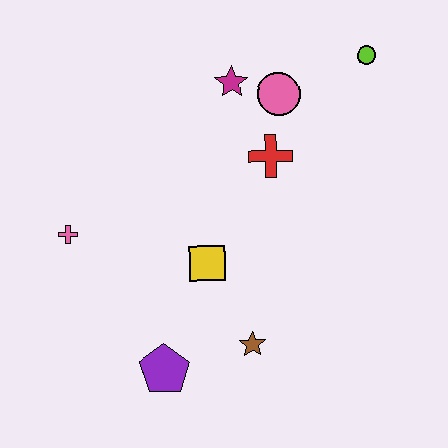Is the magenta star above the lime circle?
No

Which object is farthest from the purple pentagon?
The lime circle is farthest from the purple pentagon.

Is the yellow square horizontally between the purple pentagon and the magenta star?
Yes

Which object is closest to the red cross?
The pink circle is closest to the red cross.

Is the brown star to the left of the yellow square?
No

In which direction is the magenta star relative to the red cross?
The magenta star is above the red cross.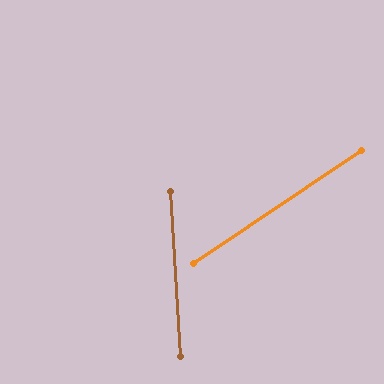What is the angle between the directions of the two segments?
Approximately 60 degrees.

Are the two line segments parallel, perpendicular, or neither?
Neither parallel nor perpendicular — they differ by about 60°.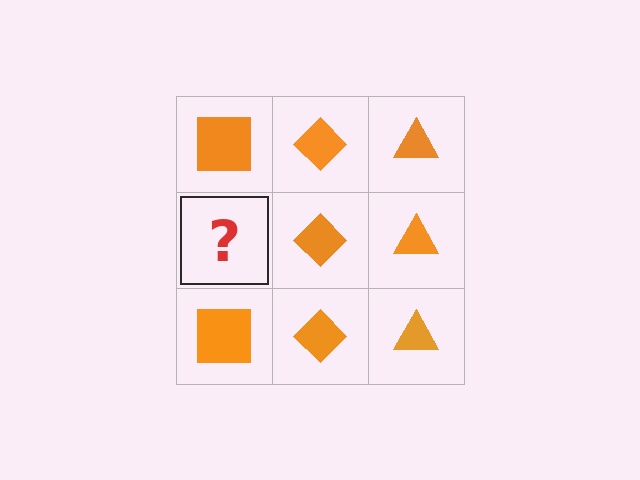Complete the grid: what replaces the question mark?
The question mark should be replaced with an orange square.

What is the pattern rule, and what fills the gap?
The rule is that each column has a consistent shape. The gap should be filled with an orange square.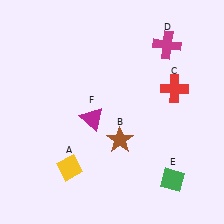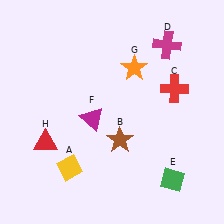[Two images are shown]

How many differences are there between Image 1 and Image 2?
There are 2 differences between the two images.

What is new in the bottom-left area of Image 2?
A red triangle (H) was added in the bottom-left area of Image 2.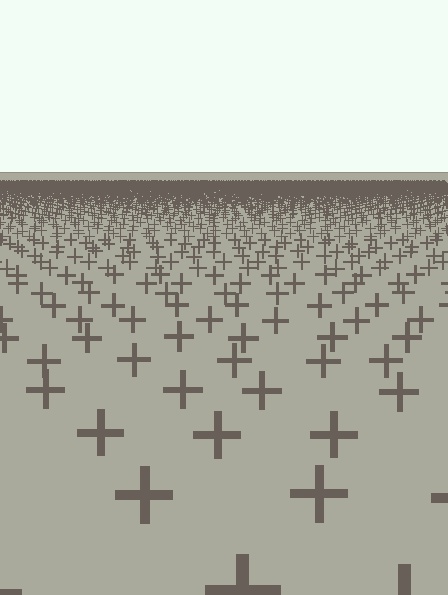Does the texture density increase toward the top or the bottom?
Density increases toward the top.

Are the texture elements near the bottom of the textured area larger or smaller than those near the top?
Larger. Near the bottom, elements are closer to the viewer and appear at a bigger on-screen size.